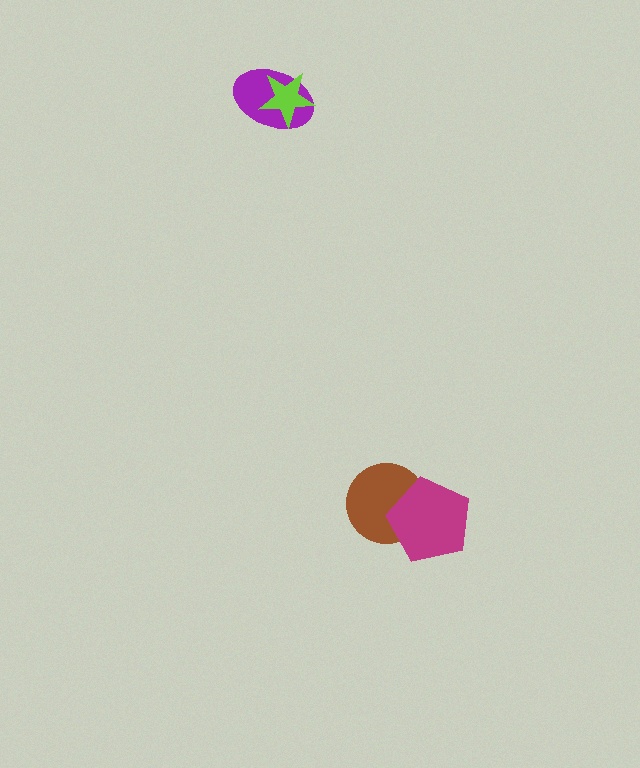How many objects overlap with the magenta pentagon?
1 object overlaps with the magenta pentagon.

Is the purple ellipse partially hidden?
Yes, it is partially covered by another shape.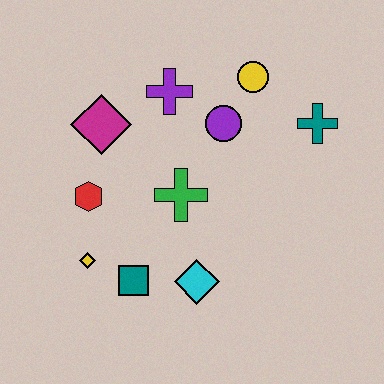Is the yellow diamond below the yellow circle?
Yes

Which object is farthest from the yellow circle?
The yellow diamond is farthest from the yellow circle.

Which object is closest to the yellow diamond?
The teal square is closest to the yellow diamond.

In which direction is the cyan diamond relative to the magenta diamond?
The cyan diamond is below the magenta diamond.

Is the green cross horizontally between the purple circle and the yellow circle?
No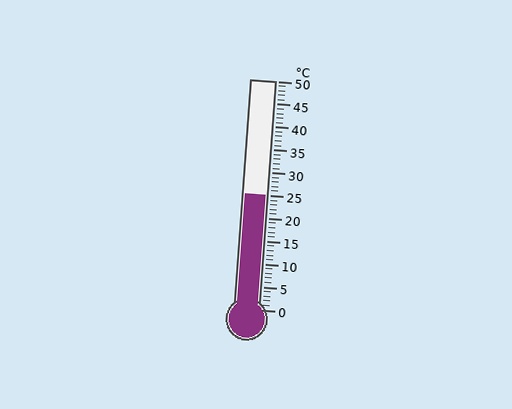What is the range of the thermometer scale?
The thermometer scale ranges from 0°C to 50°C.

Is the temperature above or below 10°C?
The temperature is above 10°C.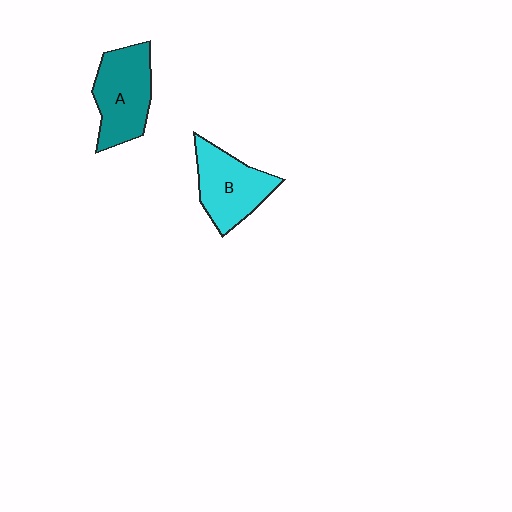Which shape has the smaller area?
Shape B (cyan).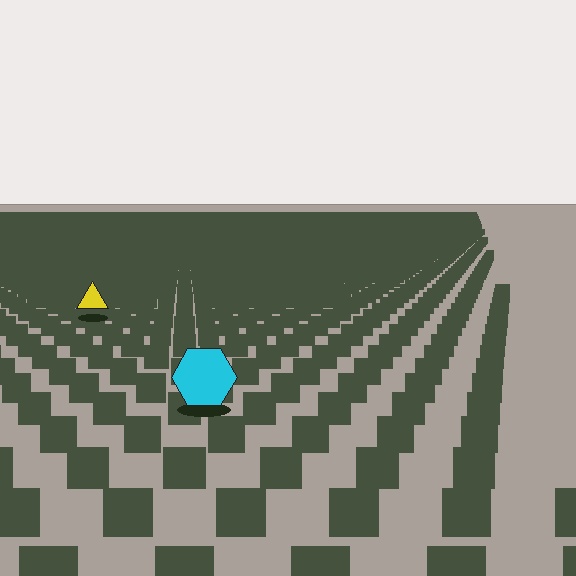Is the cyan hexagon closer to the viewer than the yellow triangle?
Yes. The cyan hexagon is closer — you can tell from the texture gradient: the ground texture is coarser near it.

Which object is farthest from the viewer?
The yellow triangle is farthest from the viewer. It appears smaller and the ground texture around it is denser.